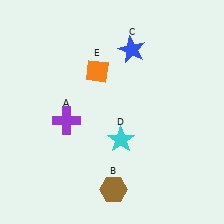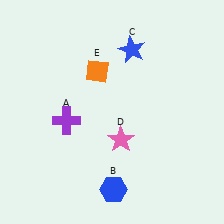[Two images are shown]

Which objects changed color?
B changed from brown to blue. D changed from cyan to pink.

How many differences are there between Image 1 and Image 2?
There are 2 differences between the two images.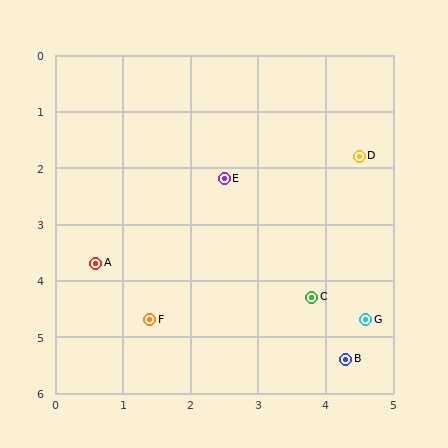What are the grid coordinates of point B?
Point B is at approximately (4.3, 5.4).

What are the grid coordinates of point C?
Point C is at approximately (3.8, 4.3).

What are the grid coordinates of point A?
Point A is at approximately (0.6, 3.7).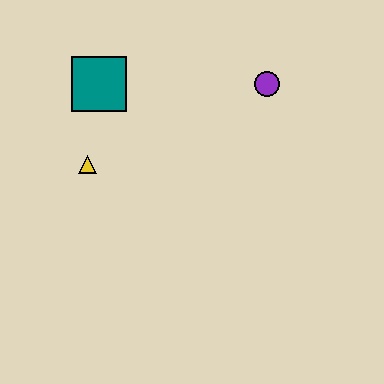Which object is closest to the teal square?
The yellow triangle is closest to the teal square.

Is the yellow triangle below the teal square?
Yes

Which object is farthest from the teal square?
The purple circle is farthest from the teal square.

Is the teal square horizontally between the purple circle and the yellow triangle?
Yes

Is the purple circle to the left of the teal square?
No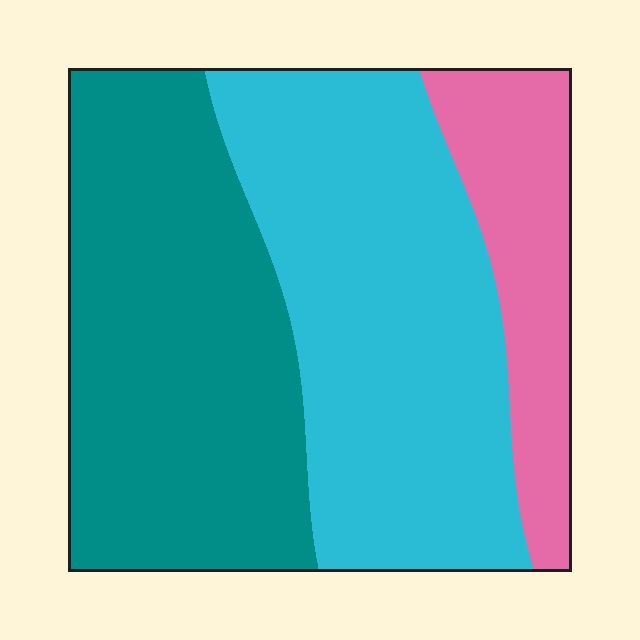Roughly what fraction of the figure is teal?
Teal takes up about two fifths (2/5) of the figure.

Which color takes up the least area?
Pink, at roughly 15%.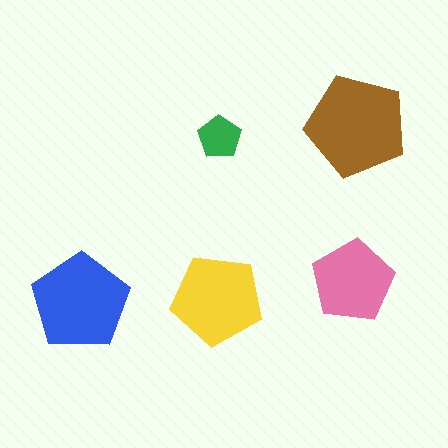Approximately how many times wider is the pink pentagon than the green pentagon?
About 2 times wider.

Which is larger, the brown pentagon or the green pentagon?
The brown one.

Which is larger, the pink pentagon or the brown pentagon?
The brown one.